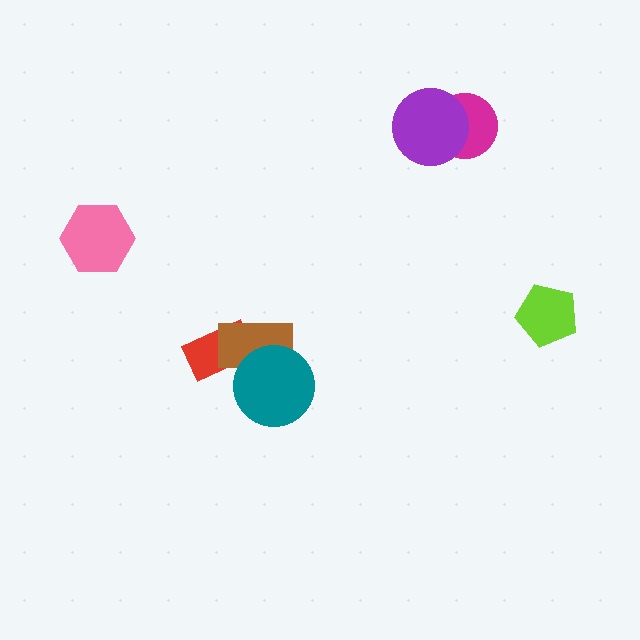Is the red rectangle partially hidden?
Yes, it is partially covered by another shape.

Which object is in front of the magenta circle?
The purple circle is in front of the magenta circle.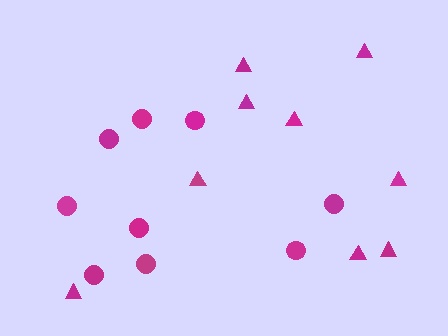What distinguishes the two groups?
There are 2 groups: one group of triangles (9) and one group of circles (9).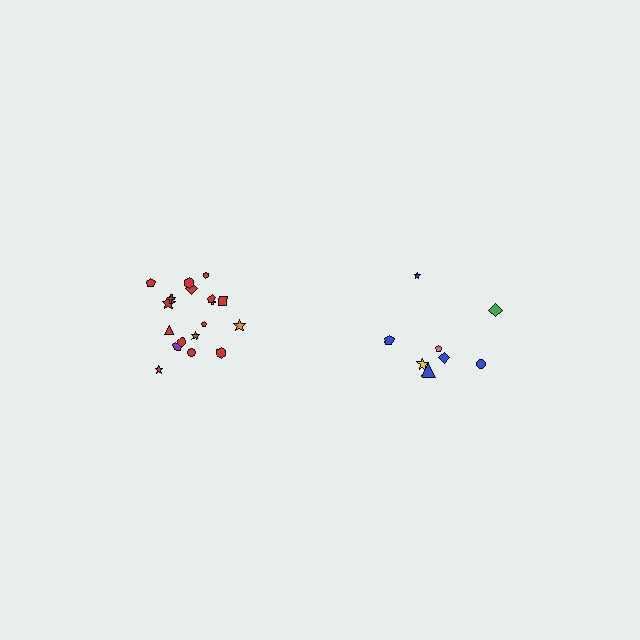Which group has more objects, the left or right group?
The left group.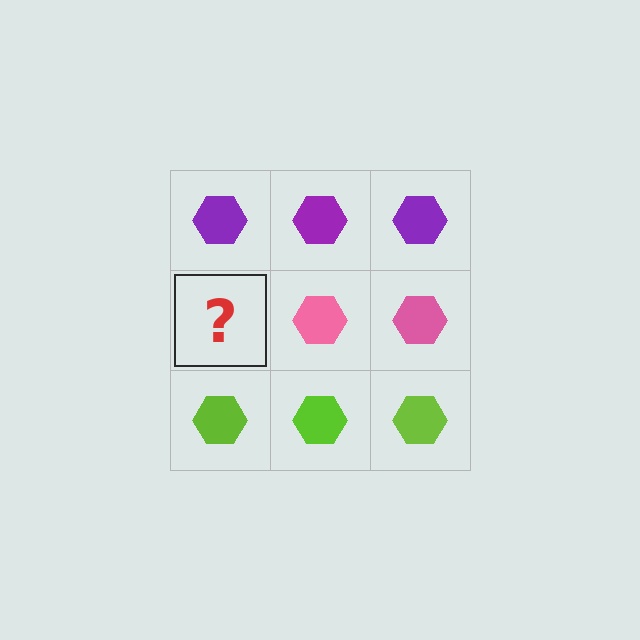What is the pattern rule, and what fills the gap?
The rule is that each row has a consistent color. The gap should be filled with a pink hexagon.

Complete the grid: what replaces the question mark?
The question mark should be replaced with a pink hexagon.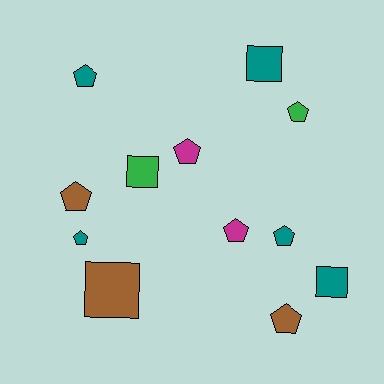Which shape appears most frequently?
Pentagon, with 8 objects.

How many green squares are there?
There is 1 green square.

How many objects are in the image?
There are 12 objects.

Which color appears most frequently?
Teal, with 5 objects.